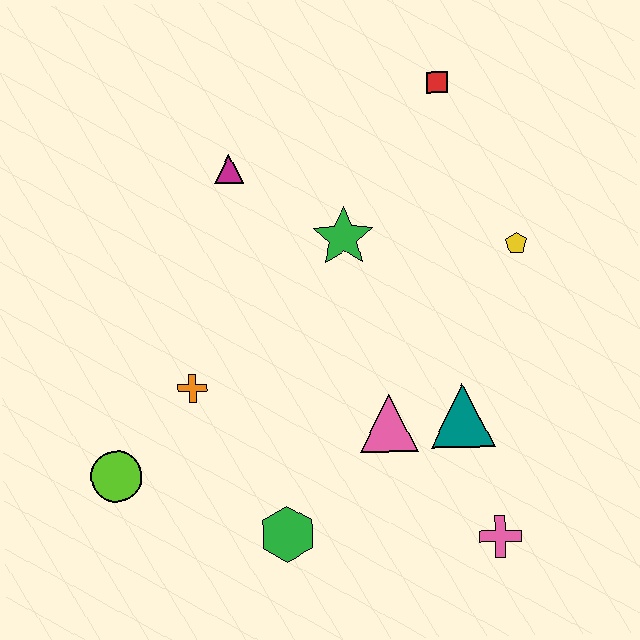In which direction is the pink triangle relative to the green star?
The pink triangle is below the green star.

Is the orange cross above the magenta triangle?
No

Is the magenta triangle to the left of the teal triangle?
Yes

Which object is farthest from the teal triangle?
The lime circle is farthest from the teal triangle.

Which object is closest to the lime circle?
The orange cross is closest to the lime circle.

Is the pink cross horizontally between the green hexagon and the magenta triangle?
No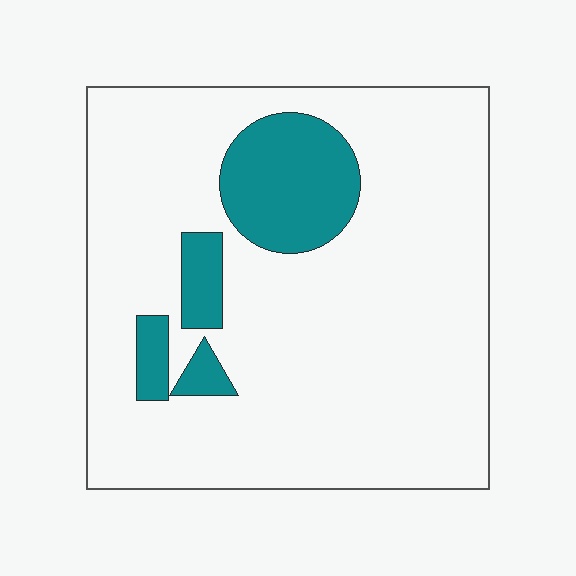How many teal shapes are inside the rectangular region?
4.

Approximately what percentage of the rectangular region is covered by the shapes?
Approximately 15%.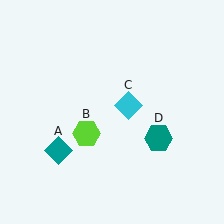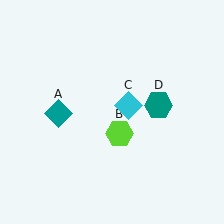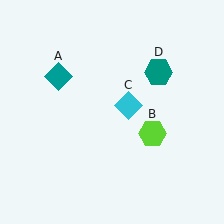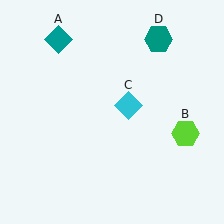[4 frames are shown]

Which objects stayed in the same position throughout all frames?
Cyan diamond (object C) remained stationary.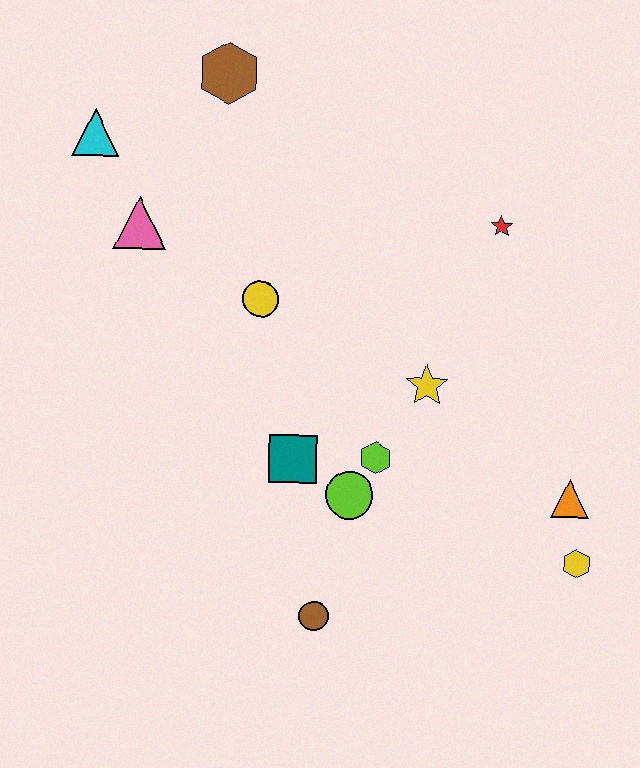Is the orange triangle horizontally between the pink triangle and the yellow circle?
No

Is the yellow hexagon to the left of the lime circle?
No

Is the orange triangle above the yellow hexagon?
Yes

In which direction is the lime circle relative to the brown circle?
The lime circle is above the brown circle.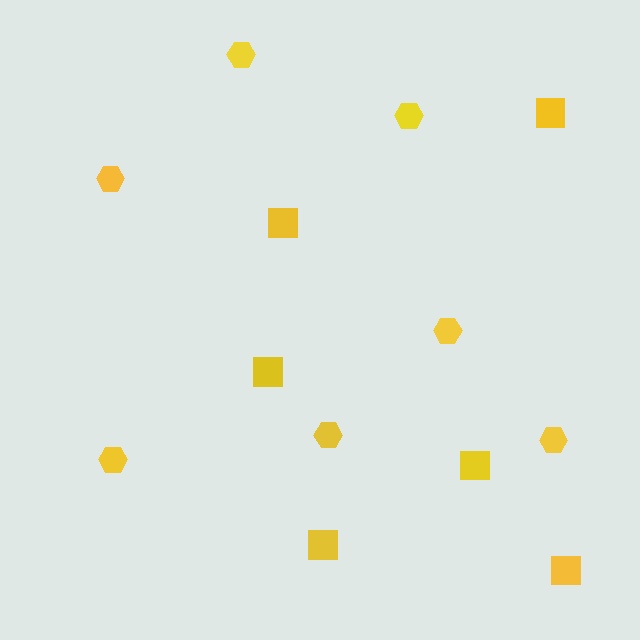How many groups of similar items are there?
There are 2 groups: one group of squares (6) and one group of hexagons (7).